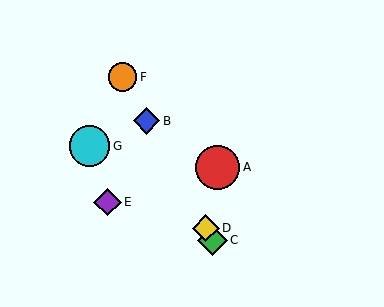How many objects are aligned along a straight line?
4 objects (B, C, D, F) are aligned along a straight line.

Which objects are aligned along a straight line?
Objects B, C, D, F are aligned along a straight line.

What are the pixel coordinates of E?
Object E is at (108, 202).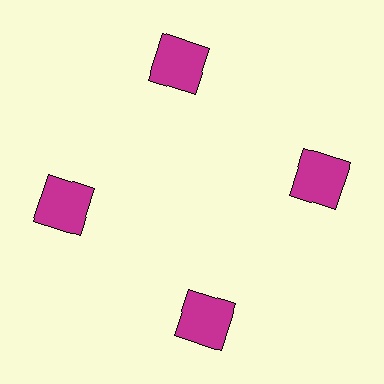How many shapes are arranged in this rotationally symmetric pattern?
There are 4 shapes, arranged in 4 groups of 1.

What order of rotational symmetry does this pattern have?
This pattern has 4-fold rotational symmetry.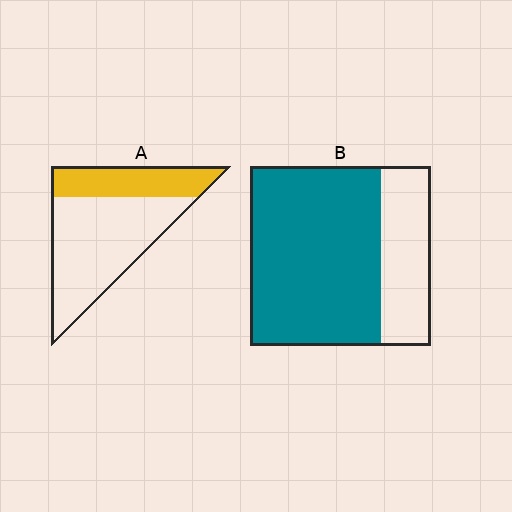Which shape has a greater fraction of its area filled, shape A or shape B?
Shape B.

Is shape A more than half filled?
No.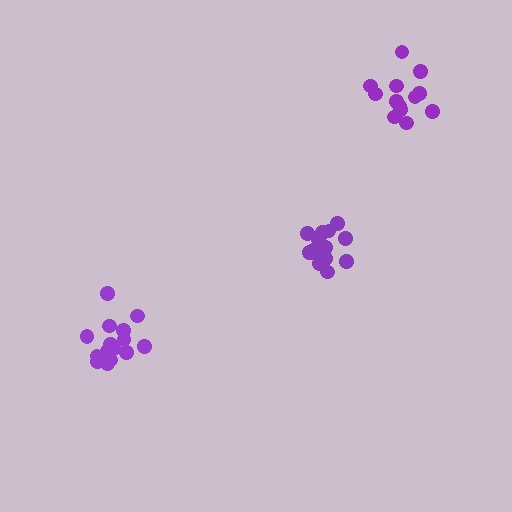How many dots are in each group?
Group 1: 15 dots, Group 2: 16 dots, Group 3: 13 dots (44 total).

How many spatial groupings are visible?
There are 3 spatial groupings.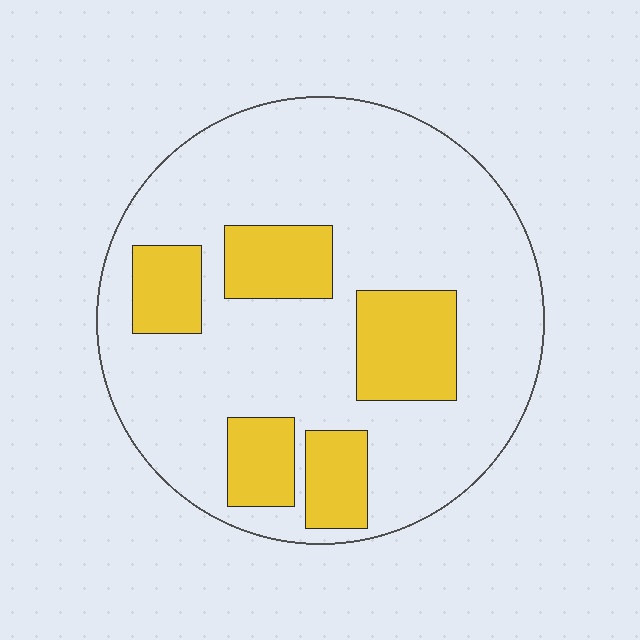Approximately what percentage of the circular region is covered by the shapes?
Approximately 25%.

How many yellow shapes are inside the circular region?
5.